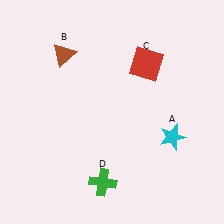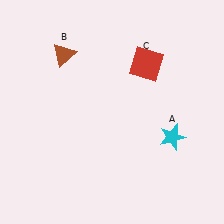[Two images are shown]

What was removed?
The green cross (D) was removed in Image 2.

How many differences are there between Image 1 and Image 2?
There is 1 difference between the two images.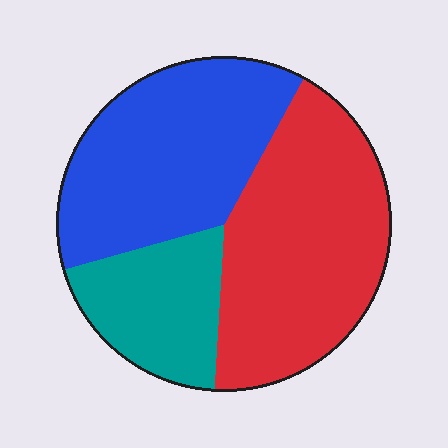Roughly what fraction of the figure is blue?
Blue covers around 40% of the figure.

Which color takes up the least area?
Teal, at roughly 20%.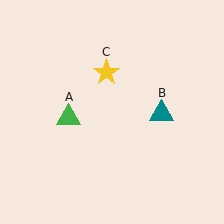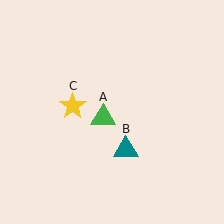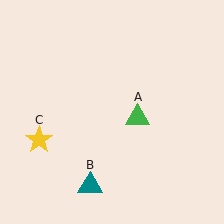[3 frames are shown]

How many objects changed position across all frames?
3 objects changed position: green triangle (object A), teal triangle (object B), yellow star (object C).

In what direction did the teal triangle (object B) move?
The teal triangle (object B) moved down and to the left.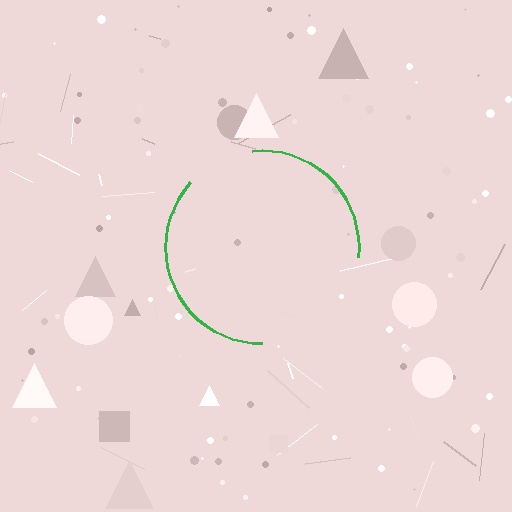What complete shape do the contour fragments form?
The contour fragments form a circle.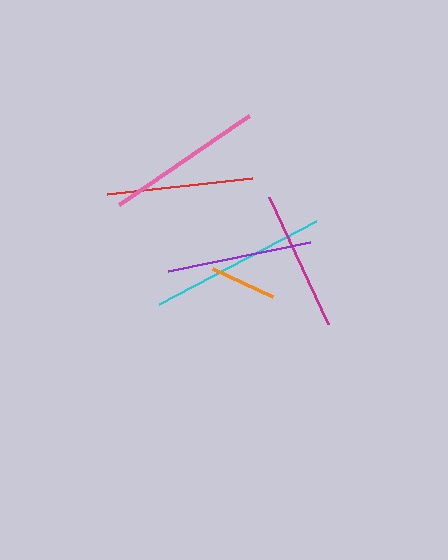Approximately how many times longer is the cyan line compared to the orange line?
The cyan line is approximately 2.7 times the length of the orange line.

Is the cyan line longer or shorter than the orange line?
The cyan line is longer than the orange line.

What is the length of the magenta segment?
The magenta segment is approximately 140 pixels long.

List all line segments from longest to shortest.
From longest to shortest: cyan, pink, red, purple, magenta, orange.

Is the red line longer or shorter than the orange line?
The red line is longer than the orange line.